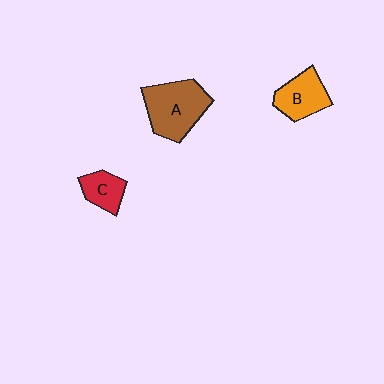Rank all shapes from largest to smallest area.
From largest to smallest: A (brown), B (orange), C (red).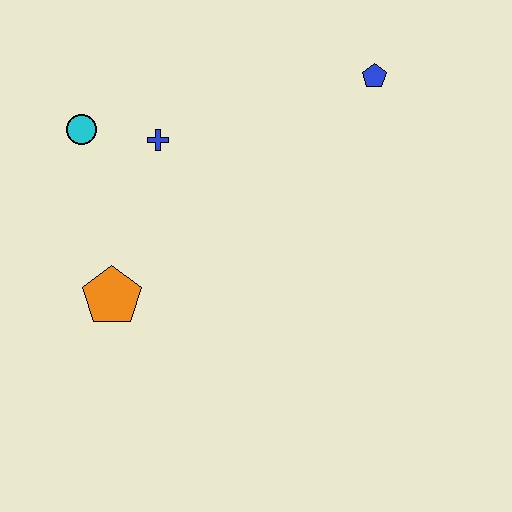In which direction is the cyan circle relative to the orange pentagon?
The cyan circle is above the orange pentagon.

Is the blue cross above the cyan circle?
No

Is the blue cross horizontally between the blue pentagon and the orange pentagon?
Yes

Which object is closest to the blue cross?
The cyan circle is closest to the blue cross.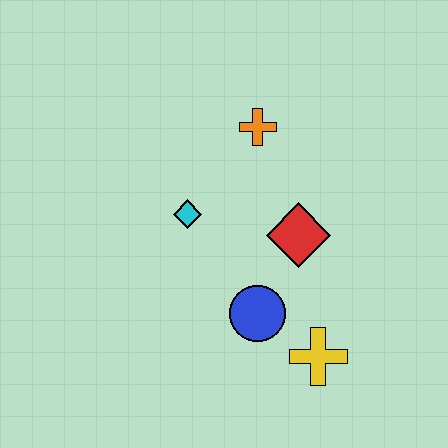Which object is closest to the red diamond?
The blue circle is closest to the red diamond.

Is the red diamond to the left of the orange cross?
No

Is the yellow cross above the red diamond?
No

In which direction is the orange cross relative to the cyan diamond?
The orange cross is above the cyan diamond.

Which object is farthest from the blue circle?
The orange cross is farthest from the blue circle.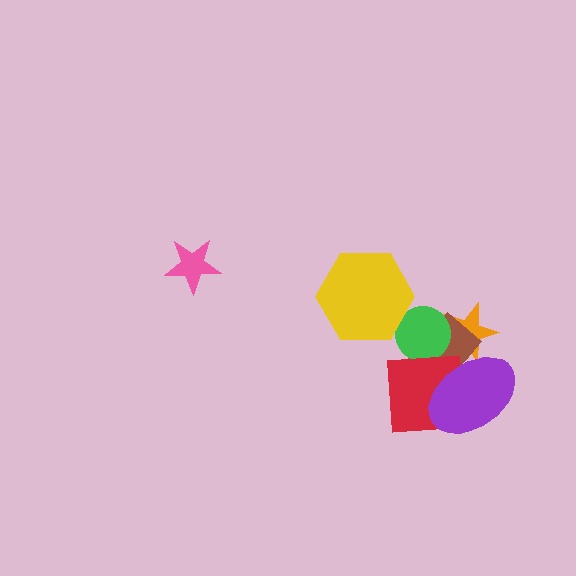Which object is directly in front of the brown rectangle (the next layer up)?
The green circle is directly in front of the brown rectangle.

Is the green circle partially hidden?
Yes, it is partially covered by another shape.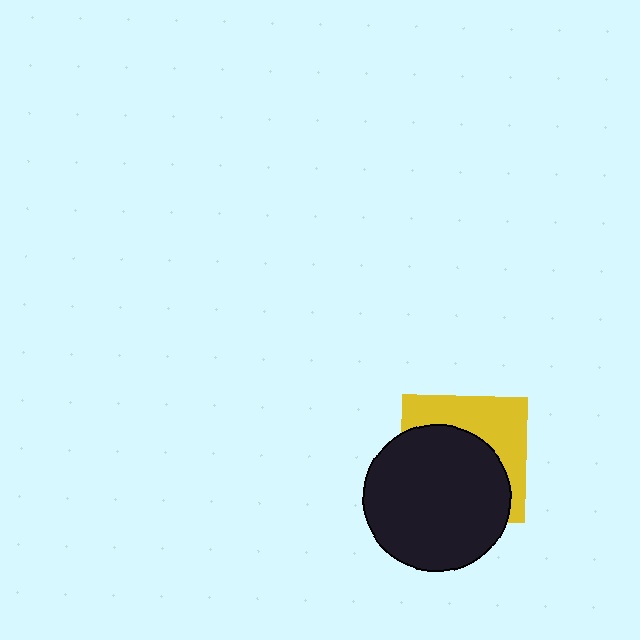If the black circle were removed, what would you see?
You would see the complete yellow square.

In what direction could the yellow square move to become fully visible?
The yellow square could move toward the upper-right. That would shift it out from behind the black circle entirely.